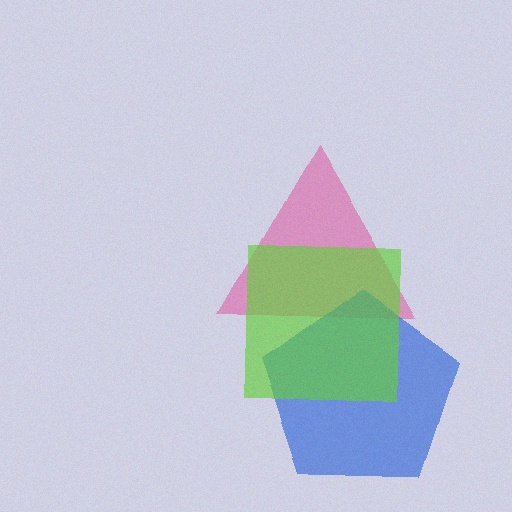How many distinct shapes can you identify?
There are 3 distinct shapes: a pink triangle, a blue pentagon, a lime square.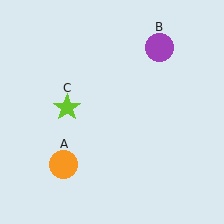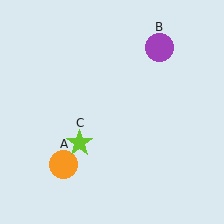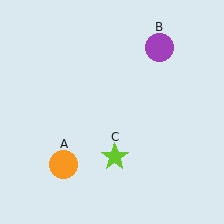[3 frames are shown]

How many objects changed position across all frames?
1 object changed position: lime star (object C).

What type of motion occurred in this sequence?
The lime star (object C) rotated counterclockwise around the center of the scene.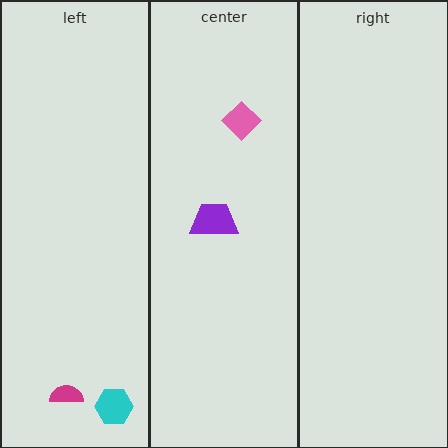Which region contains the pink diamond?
The center region.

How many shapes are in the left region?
2.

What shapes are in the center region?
The pink diamond, the purple trapezoid.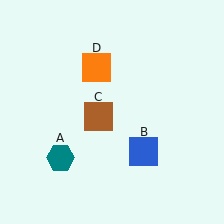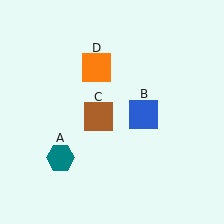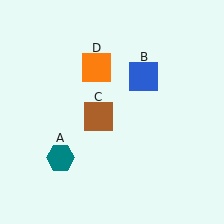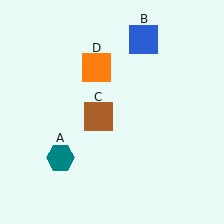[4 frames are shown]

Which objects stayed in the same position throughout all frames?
Teal hexagon (object A) and brown square (object C) and orange square (object D) remained stationary.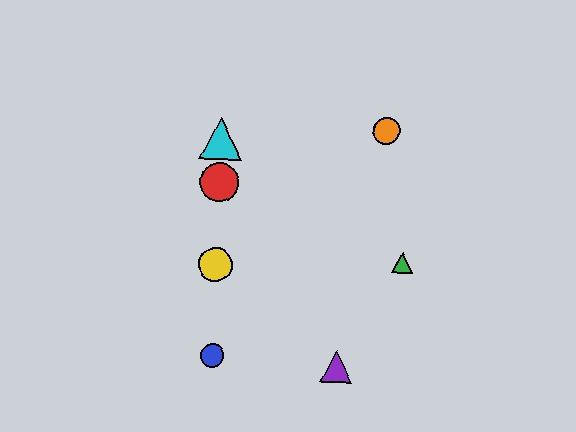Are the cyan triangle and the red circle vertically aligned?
Yes, both are at x≈221.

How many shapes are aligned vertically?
4 shapes (the red circle, the blue circle, the yellow circle, the cyan triangle) are aligned vertically.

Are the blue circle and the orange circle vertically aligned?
No, the blue circle is at x≈212 and the orange circle is at x≈387.